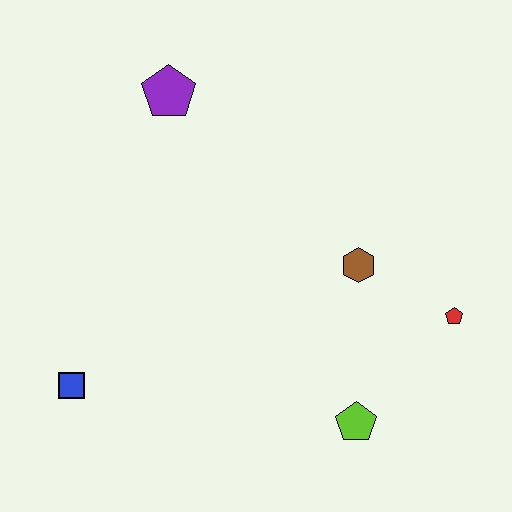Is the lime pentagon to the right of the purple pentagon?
Yes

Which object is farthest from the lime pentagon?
The purple pentagon is farthest from the lime pentagon.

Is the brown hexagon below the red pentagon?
No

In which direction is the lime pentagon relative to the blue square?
The lime pentagon is to the right of the blue square.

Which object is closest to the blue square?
The lime pentagon is closest to the blue square.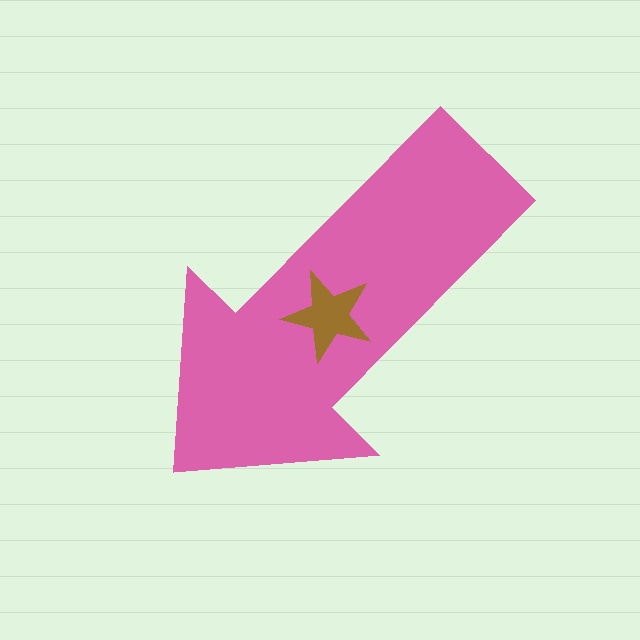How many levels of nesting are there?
2.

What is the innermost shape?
The brown star.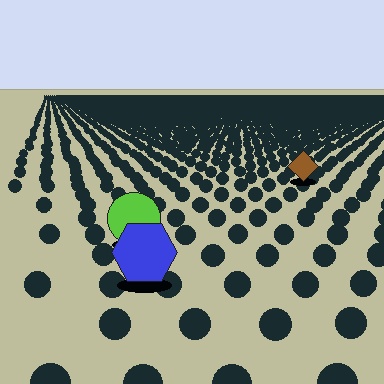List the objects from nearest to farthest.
From nearest to farthest: the blue hexagon, the lime circle, the brown diamond.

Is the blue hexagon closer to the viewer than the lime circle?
Yes. The blue hexagon is closer — you can tell from the texture gradient: the ground texture is coarser near it.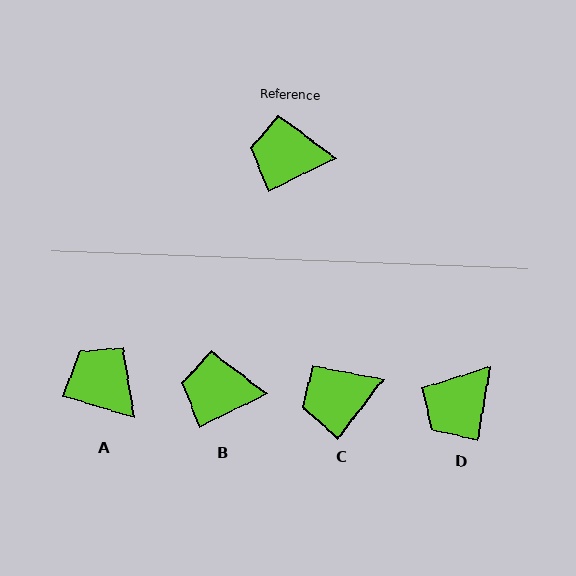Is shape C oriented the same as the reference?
No, it is off by about 27 degrees.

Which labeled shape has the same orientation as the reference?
B.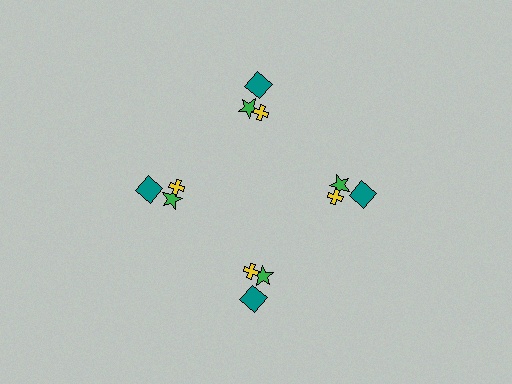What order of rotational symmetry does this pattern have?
This pattern has 4-fold rotational symmetry.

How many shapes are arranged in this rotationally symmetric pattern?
There are 12 shapes, arranged in 4 groups of 3.